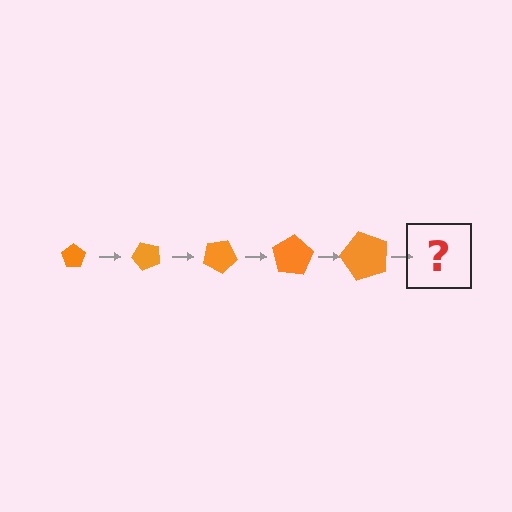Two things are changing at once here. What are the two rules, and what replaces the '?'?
The two rules are that the pentagon grows larger each step and it rotates 50 degrees each step. The '?' should be a pentagon, larger than the previous one and rotated 250 degrees from the start.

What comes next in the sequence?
The next element should be a pentagon, larger than the previous one and rotated 250 degrees from the start.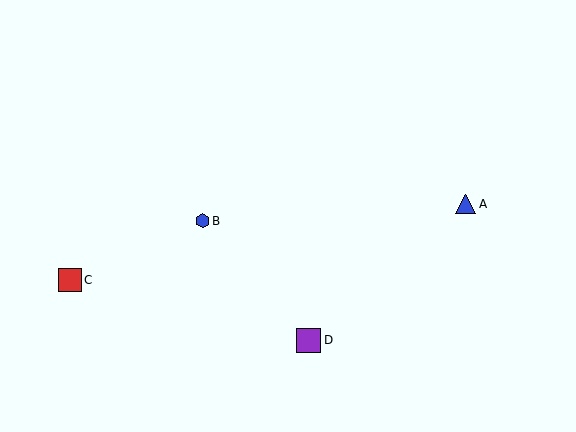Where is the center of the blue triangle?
The center of the blue triangle is at (466, 204).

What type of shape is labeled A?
Shape A is a blue triangle.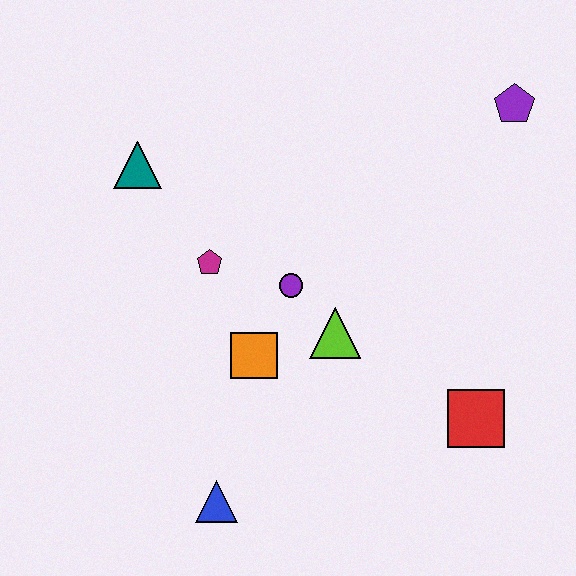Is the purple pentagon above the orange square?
Yes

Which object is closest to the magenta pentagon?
The purple circle is closest to the magenta pentagon.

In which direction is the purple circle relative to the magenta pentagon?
The purple circle is to the right of the magenta pentagon.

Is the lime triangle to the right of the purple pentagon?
No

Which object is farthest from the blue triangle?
The purple pentagon is farthest from the blue triangle.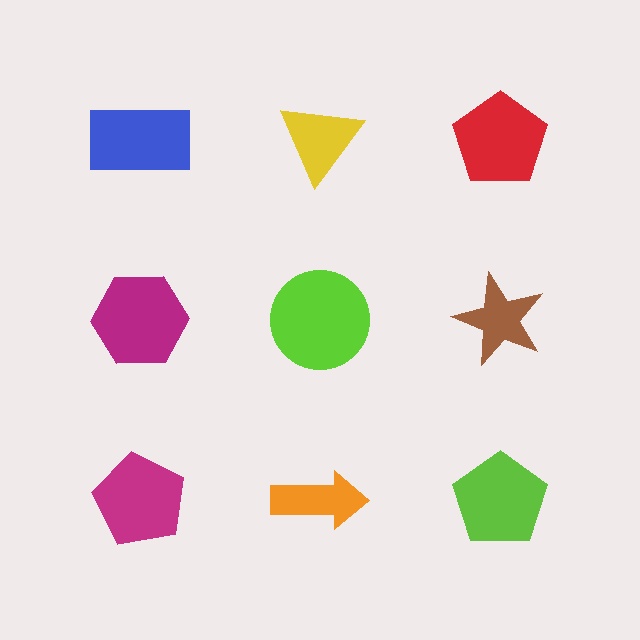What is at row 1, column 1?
A blue rectangle.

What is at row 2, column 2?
A lime circle.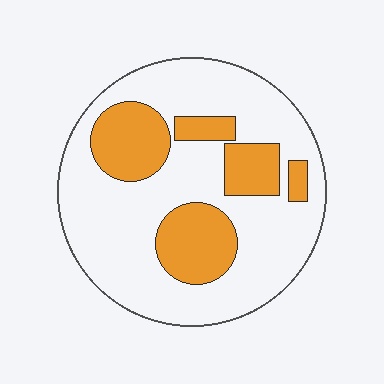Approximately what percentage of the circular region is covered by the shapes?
Approximately 30%.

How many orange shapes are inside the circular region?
5.